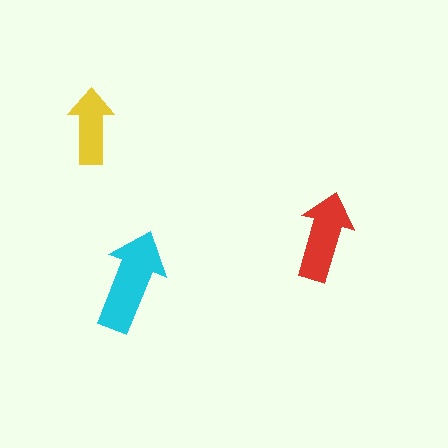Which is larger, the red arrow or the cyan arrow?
The cyan one.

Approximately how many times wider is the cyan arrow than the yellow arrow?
About 1.5 times wider.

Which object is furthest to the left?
The yellow arrow is leftmost.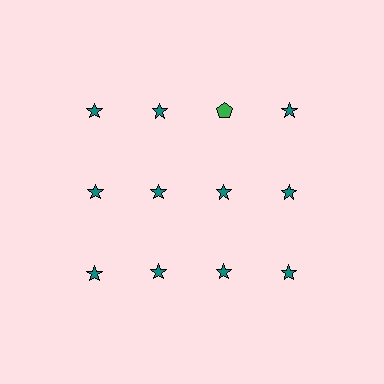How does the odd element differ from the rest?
It differs in both color (green instead of teal) and shape (pentagon instead of star).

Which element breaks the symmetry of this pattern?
The green pentagon in the top row, center column breaks the symmetry. All other shapes are teal stars.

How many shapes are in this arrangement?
There are 12 shapes arranged in a grid pattern.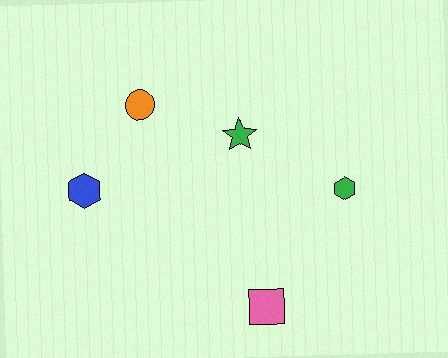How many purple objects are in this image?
There are no purple objects.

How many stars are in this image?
There is 1 star.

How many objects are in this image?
There are 5 objects.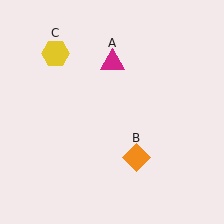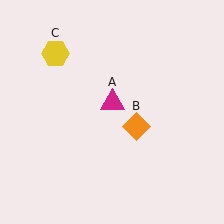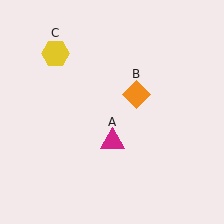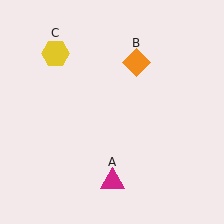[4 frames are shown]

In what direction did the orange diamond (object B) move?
The orange diamond (object B) moved up.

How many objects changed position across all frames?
2 objects changed position: magenta triangle (object A), orange diamond (object B).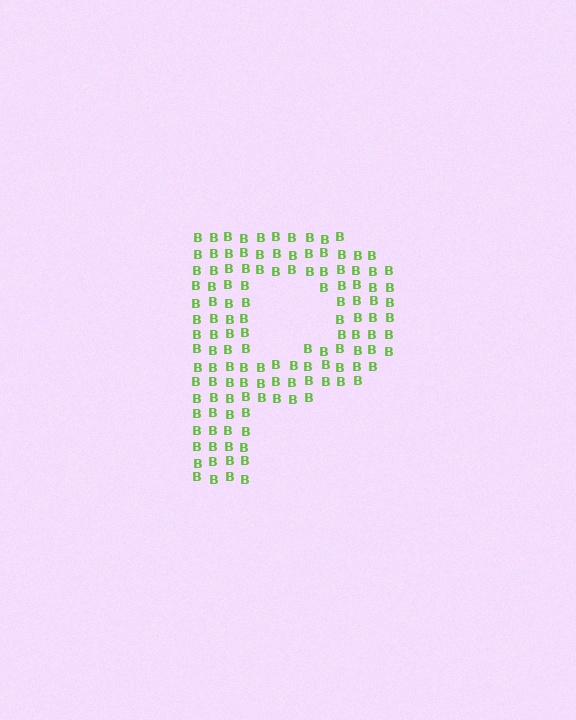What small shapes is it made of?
It is made of small letter B's.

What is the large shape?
The large shape is the letter P.